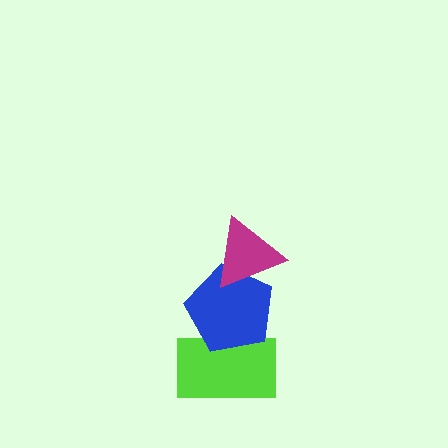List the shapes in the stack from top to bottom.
From top to bottom: the magenta triangle, the blue pentagon, the lime rectangle.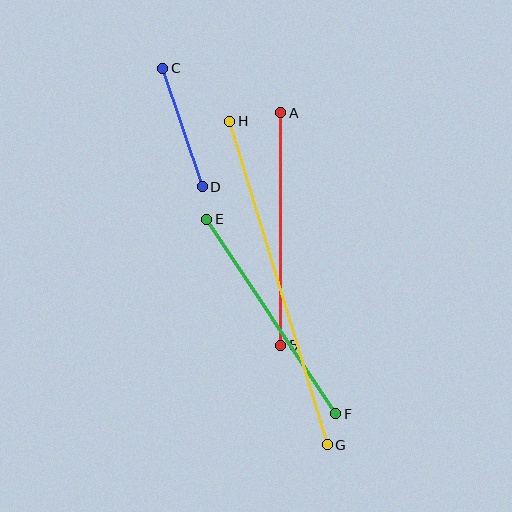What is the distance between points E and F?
The distance is approximately 233 pixels.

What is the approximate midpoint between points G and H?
The midpoint is at approximately (279, 283) pixels.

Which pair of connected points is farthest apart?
Points G and H are farthest apart.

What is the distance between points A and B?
The distance is approximately 233 pixels.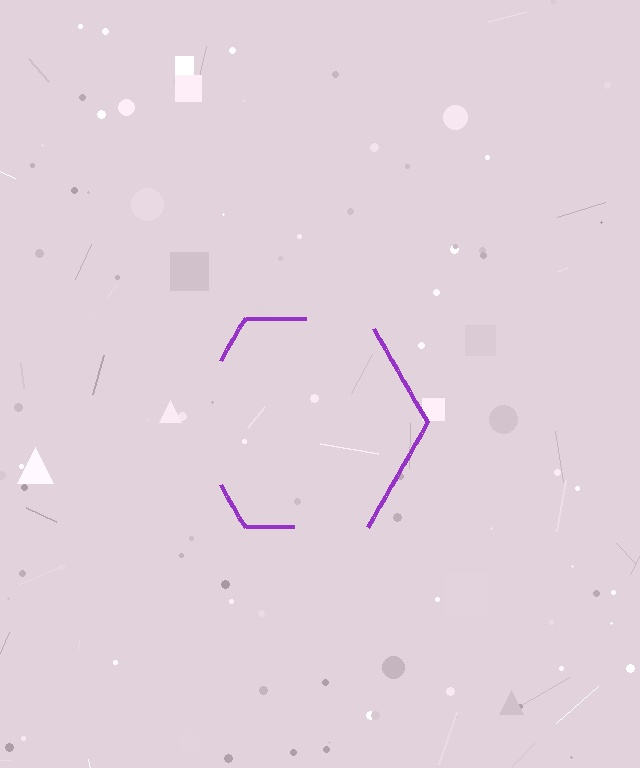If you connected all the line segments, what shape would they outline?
They would outline a hexagon.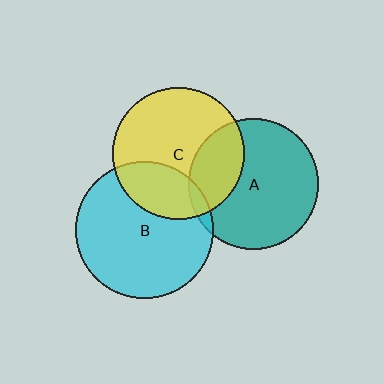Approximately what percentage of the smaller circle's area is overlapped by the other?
Approximately 5%.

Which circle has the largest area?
Circle B (cyan).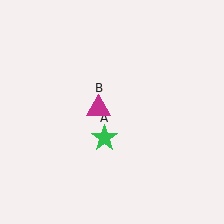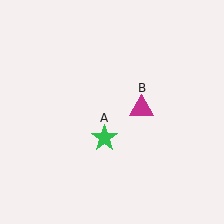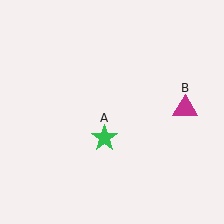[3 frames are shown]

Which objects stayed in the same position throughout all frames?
Green star (object A) remained stationary.